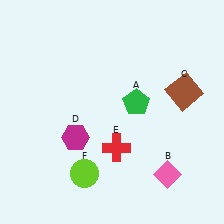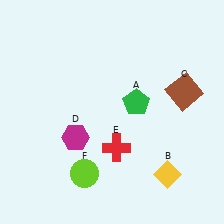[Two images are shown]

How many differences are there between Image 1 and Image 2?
There is 1 difference between the two images.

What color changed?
The diamond (B) changed from pink in Image 1 to yellow in Image 2.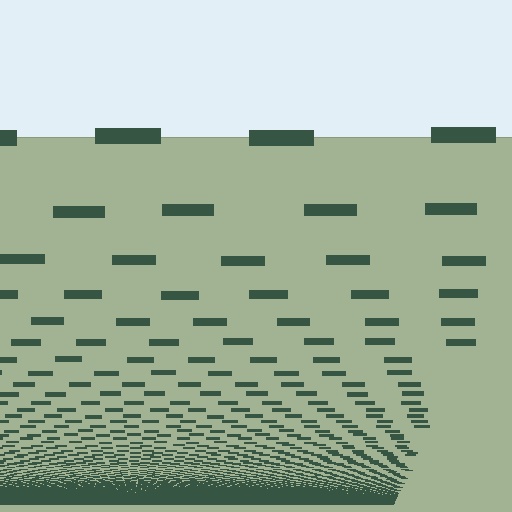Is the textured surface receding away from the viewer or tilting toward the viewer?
The surface appears to tilt toward the viewer. Texture elements get larger and sparser toward the top.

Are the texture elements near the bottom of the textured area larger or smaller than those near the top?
Smaller. The gradient is inverted — elements near the bottom are smaller and denser.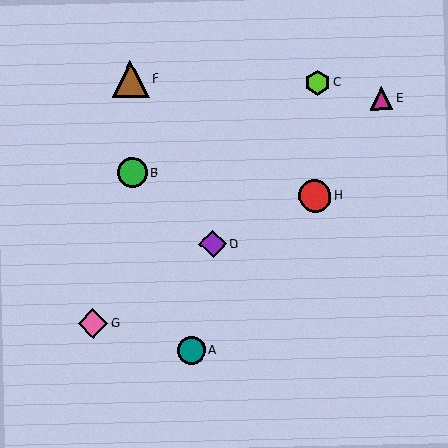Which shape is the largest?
The brown triangle (labeled F) is the largest.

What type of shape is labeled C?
Shape C is a lime hexagon.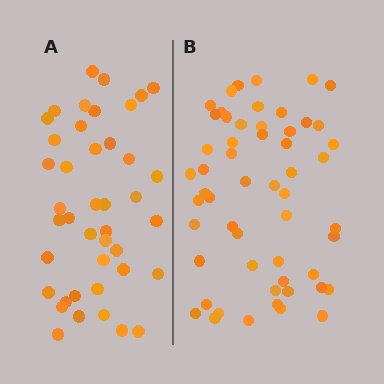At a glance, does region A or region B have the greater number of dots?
Region B (the right region) has more dots.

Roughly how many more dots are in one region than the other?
Region B has approximately 15 more dots than region A.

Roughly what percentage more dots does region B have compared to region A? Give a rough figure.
About 30% more.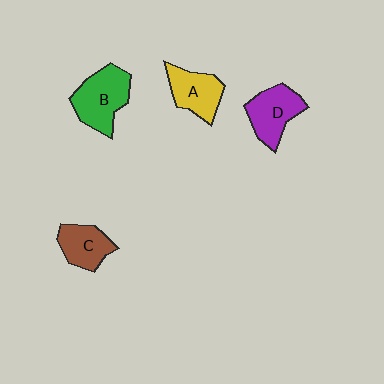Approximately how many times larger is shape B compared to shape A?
Approximately 1.3 times.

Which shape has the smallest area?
Shape C (brown).